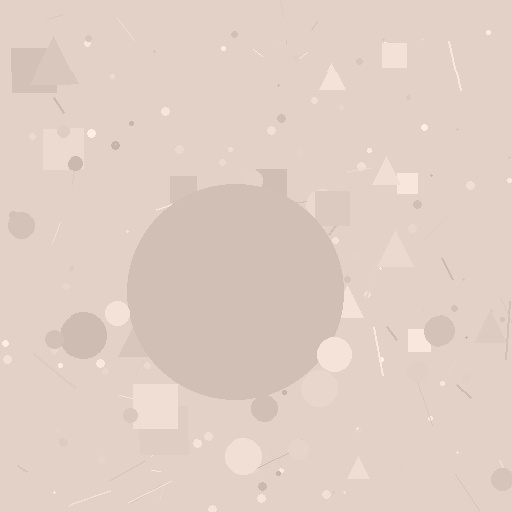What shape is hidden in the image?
A circle is hidden in the image.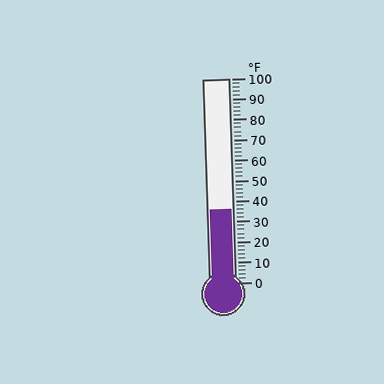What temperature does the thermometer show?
The thermometer shows approximately 36°F.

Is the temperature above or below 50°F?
The temperature is below 50°F.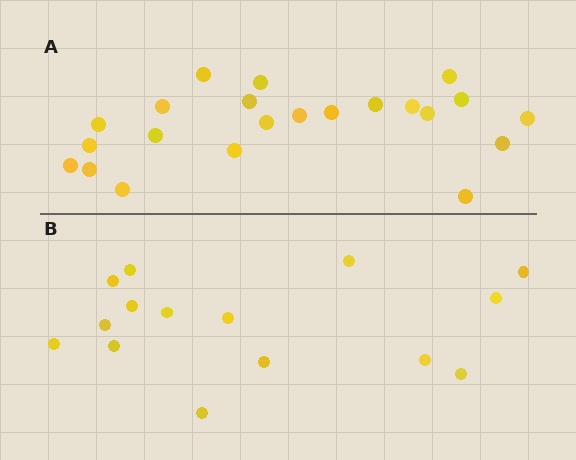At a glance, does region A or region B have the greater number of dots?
Region A (the top region) has more dots.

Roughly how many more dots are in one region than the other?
Region A has roughly 8 or so more dots than region B.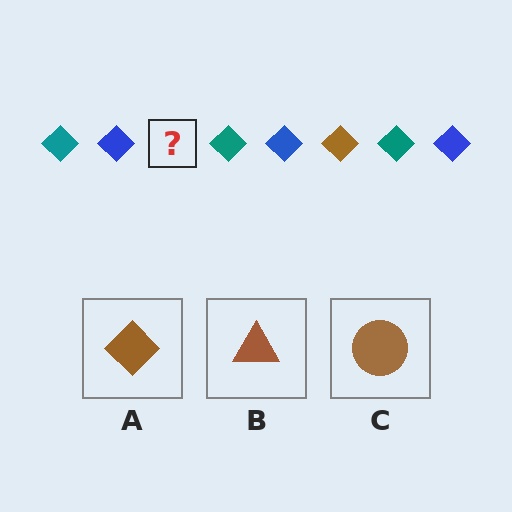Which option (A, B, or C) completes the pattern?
A.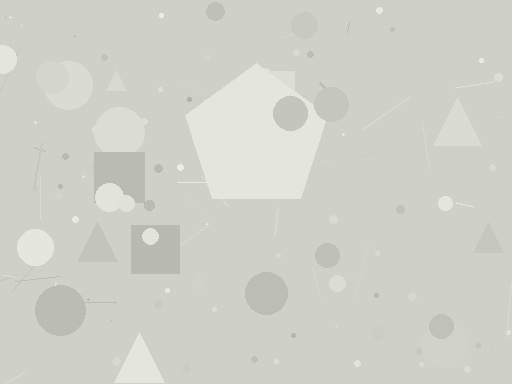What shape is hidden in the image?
A pentagon is hidden in the image.